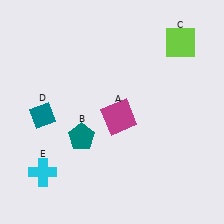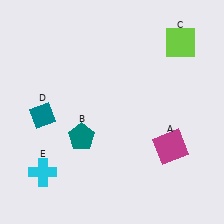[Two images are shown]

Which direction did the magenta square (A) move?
The magenta square (A) moved right.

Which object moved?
The magenta square (A) moved right.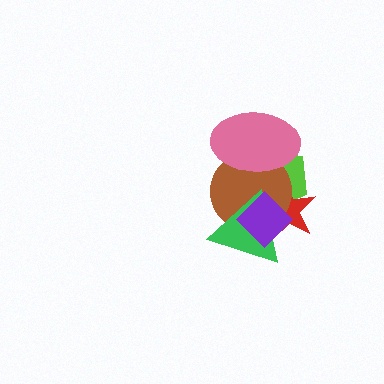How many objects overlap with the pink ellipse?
2 objects overlap with the pink ellipse.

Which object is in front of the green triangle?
The purple diamond is in front of the green triangle.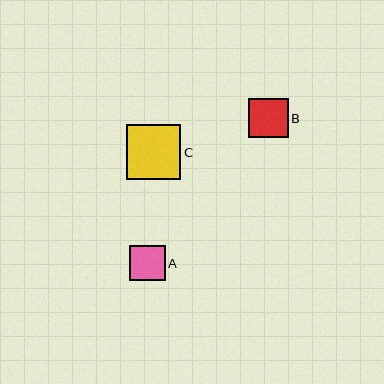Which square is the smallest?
Square A is the smallest with a size of approximately 36 pixels.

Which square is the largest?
Square C is the largest with a size of approximately 54 pixels.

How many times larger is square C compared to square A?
Square C is approximately 1.5 times the size of square A.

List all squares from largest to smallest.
From largest to smallest: C, B, A.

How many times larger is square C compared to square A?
Square C is approximately 1.5 times the size of square A.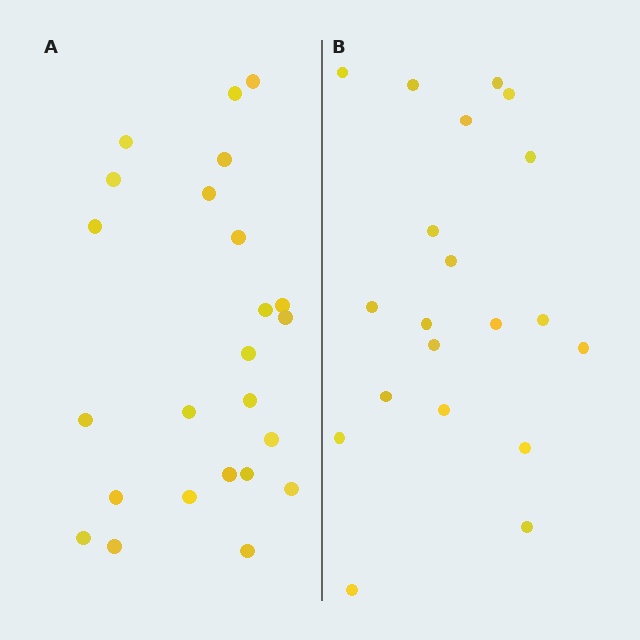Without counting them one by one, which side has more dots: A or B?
Region A (the left region) has more dots.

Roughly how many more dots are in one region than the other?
Region A has about 4 more dots than region B.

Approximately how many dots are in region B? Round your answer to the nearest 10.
About 20 dots.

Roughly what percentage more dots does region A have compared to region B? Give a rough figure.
About 20% more.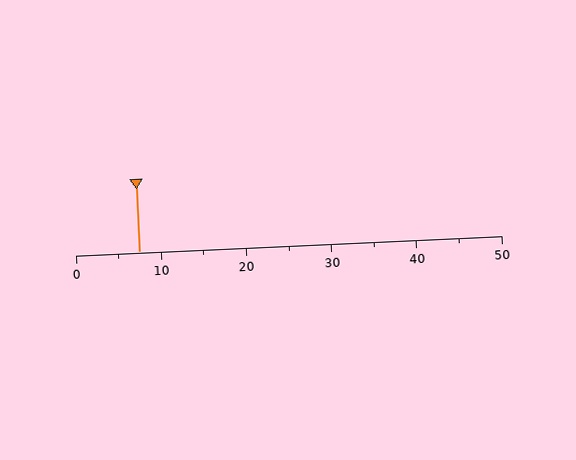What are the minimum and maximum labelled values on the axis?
The axis runs from 0 to 50.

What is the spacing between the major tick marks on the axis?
The major ticks are spaced 10 apart.